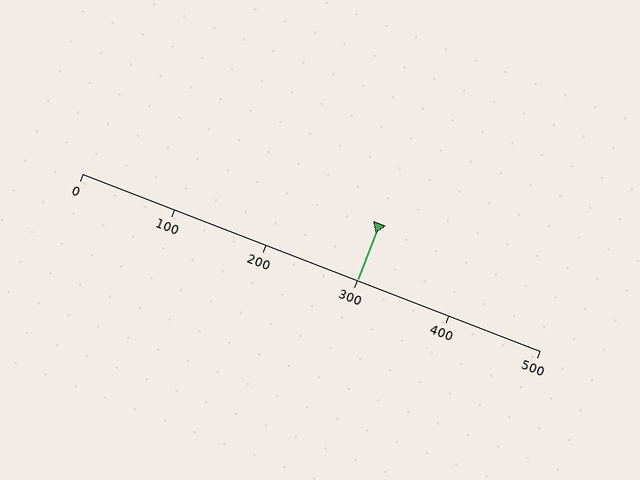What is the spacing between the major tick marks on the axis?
The major ticks are spaced 100 apart.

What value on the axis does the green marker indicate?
The marker indicates approximately 300.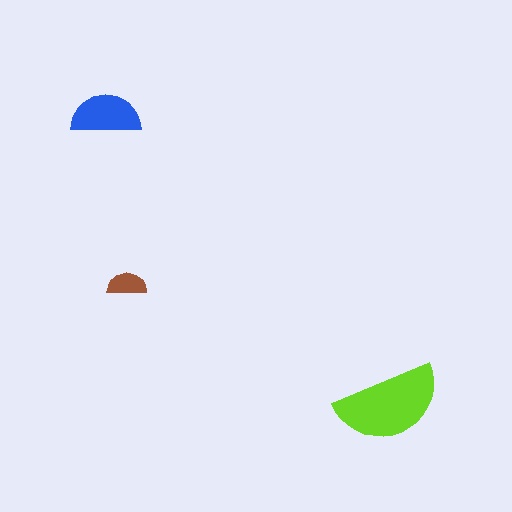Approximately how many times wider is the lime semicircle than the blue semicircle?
About 1.5 times wider.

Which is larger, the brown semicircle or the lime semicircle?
The lime one.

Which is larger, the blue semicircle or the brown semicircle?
The blue one.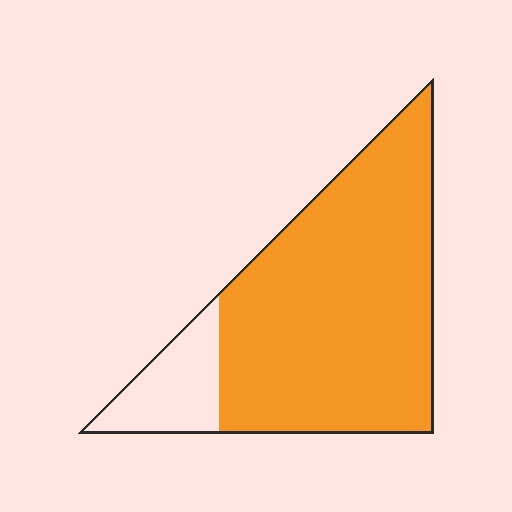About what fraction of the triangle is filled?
About five sixths (5/6).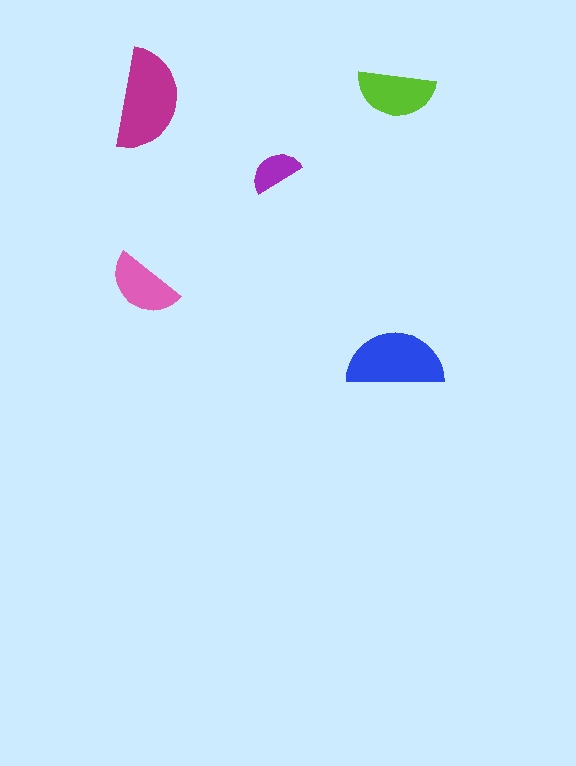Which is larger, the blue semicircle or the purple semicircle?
The blue one.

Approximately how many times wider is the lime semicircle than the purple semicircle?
About 1.5 times wider.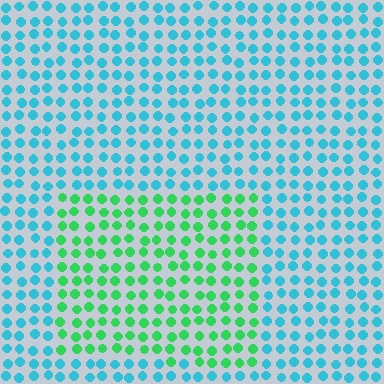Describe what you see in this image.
The image is filled with small cyan elements in a uniform arrangement. A rectangle-shaped region is visible where the elements are tinted to a slightly different hue, forming a subtle color boundary.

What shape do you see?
I see a rectangle.